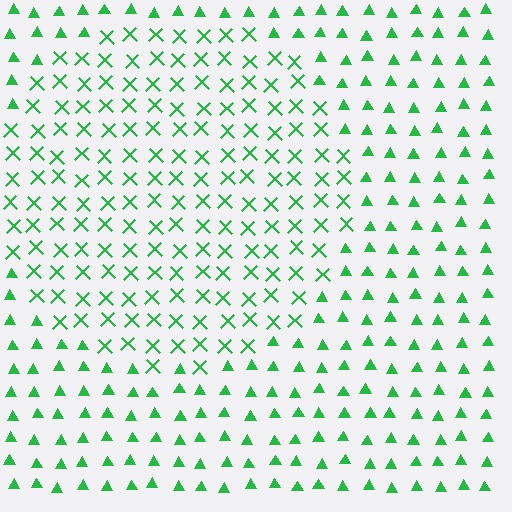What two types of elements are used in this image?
The image uses X marks inside the circle region and triangles outside it.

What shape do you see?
I see a circle.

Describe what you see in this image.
The image is filled with small green elements arranged in a uniform grid. A circle-shaped region contains X marks, while the surrounding area contains triangles. The boundary is defined purely by the change in element shape.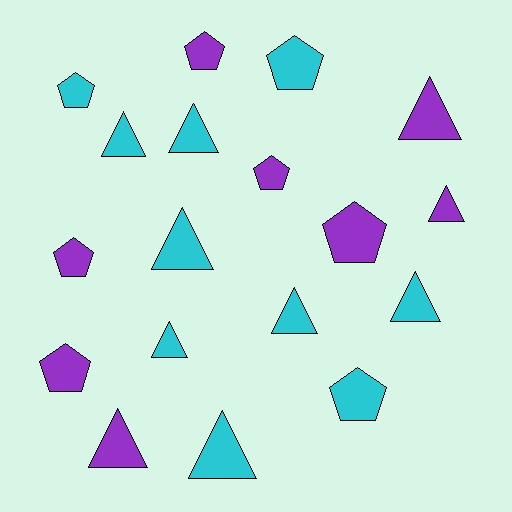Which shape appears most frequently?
Triangle, with 10 objects.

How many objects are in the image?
There are 18 objects.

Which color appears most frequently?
Cyan, with 10 objects.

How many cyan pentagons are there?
There are 3 cyan pentagons.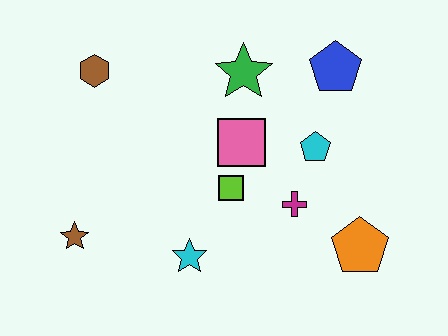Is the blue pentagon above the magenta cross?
Yes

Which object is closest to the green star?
The pink square is closest to the green star.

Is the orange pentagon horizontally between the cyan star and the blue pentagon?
No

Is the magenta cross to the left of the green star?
No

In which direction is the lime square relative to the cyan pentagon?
The lime square is to the left of the cyan pentagon.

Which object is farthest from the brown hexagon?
The orange pentagon is farthest from the brown hexagon.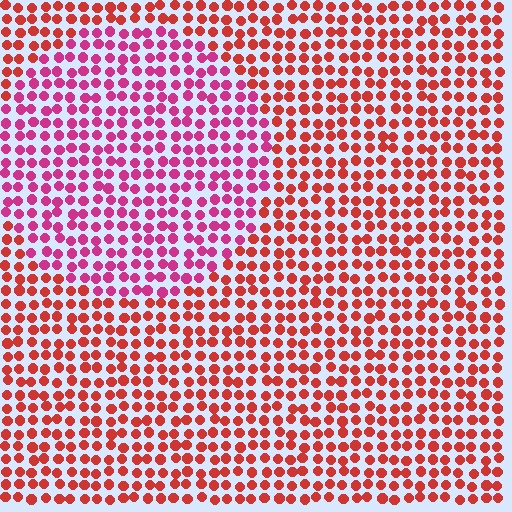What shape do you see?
I see a circle.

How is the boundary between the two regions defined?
The boundary is defined purely by a slight shift in hue (about 36 degrees). Spacing, size, and orientation are identical on both sides.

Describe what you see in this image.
The image is filled with small red elements in a uniform arrangement. A circle-shaped region is visible where the elements are tinted to a slightly different hue, forming a subtle color boundary.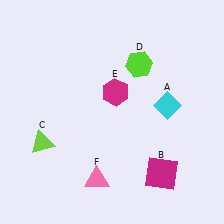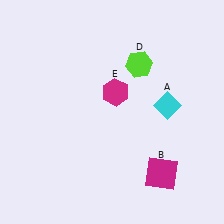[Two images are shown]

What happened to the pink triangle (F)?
The pink triangle (F) was removed in Image 2. It was in the bottom-left area of Image 1.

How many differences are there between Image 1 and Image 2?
There are 2 differences between the two images.